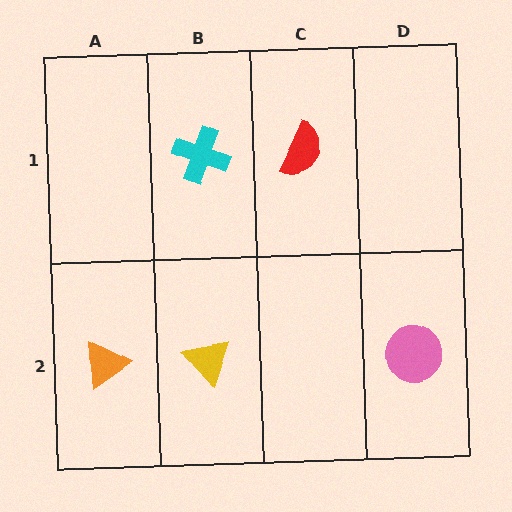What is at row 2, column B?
A yellow triangle.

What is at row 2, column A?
An orange triangle.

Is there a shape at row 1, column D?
No, that cell is empty.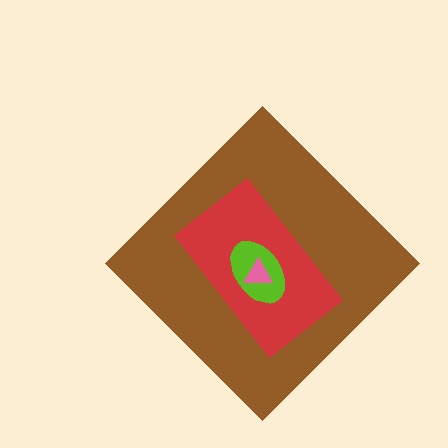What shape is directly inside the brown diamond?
The red rectangle.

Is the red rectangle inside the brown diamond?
Yes.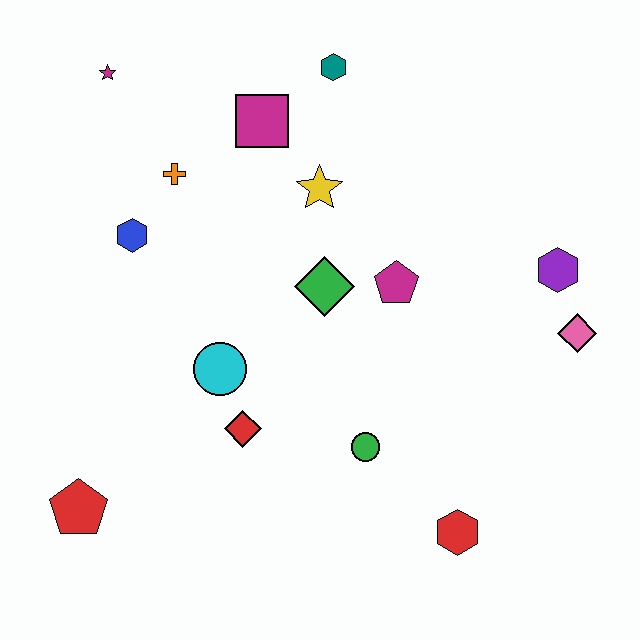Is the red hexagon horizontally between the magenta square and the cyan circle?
No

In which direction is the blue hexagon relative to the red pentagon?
The blue hexagon is above the red pentagon.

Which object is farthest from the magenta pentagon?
The red pentagon is farthest from the magenta pentagon.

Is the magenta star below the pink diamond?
No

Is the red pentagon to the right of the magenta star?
No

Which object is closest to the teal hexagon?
The magenta square is closest to the teal hexagon.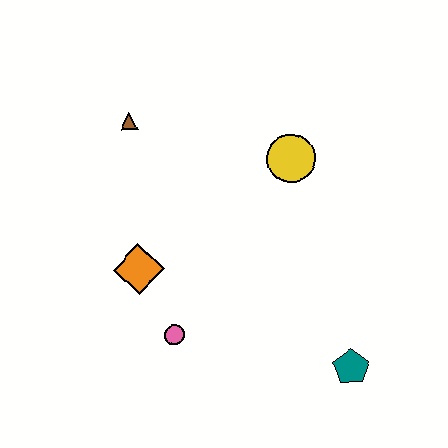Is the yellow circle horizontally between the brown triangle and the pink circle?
No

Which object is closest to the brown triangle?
The orange diamond is closest to the brown triangle.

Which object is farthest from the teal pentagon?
The brown triangle is farthest from the teal pentagon.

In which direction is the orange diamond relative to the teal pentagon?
The orange diamond is to the left of the teal pentagon.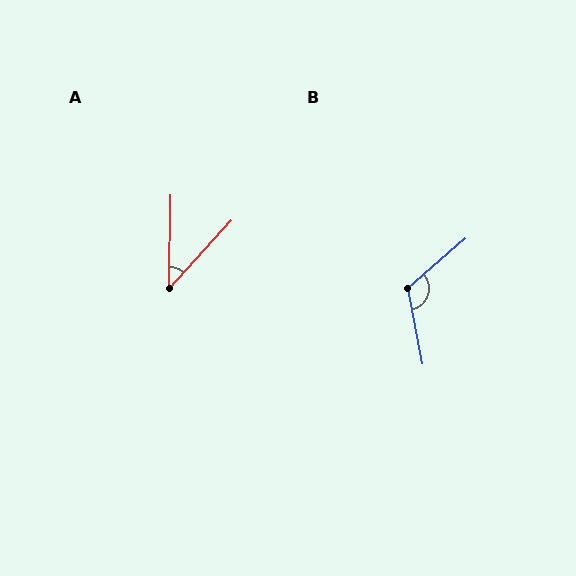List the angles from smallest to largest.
A (42°), B (120°).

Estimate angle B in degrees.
Approximately 120 degrees.